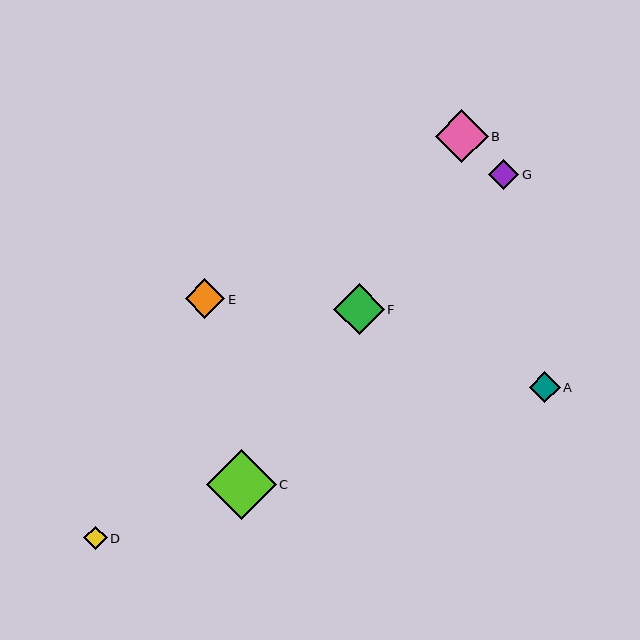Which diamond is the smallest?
Diamond D is the smallest with a size of approximately 24 pixels.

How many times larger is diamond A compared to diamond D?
Diamond A is approximately 1.3 times the size of diamond D.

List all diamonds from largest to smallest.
From largest to smallest: C, B, F, E, A, G, D.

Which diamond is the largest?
Diamond C is the largest with a size of approximately 70 pixels.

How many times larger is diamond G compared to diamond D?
Diamond G is approximately 1.3 times the size of diamond D.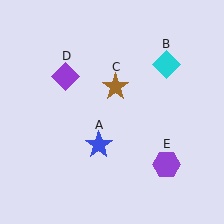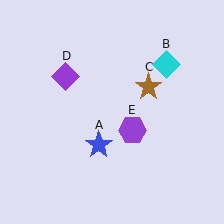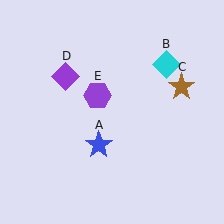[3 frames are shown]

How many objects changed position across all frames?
2 objects changed position: brown star (object C), purple hexagon (object E).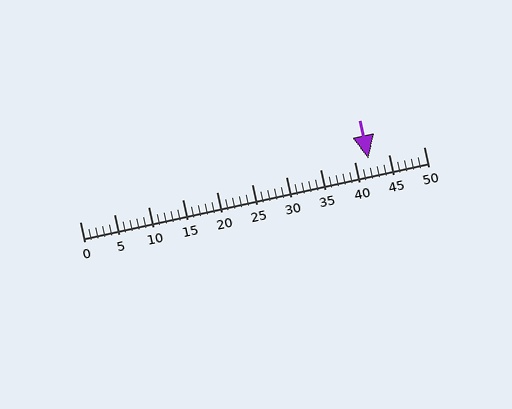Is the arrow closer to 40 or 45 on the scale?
The arrow is closer to 40.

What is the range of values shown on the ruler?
The ruler shows values from 0 to 50.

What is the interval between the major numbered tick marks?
The major tick marks are spaced 5 units apart.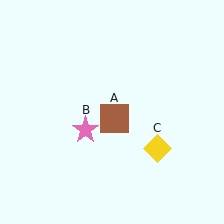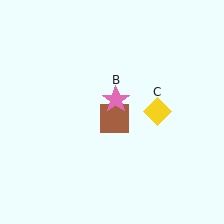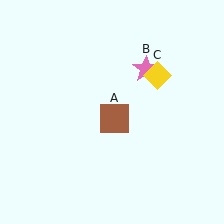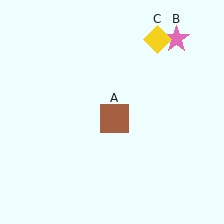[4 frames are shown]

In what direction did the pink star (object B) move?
The pink star (object B) moved up and to the right.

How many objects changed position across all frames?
2 objects changed position: pink star (object B), yellow diamond (object C).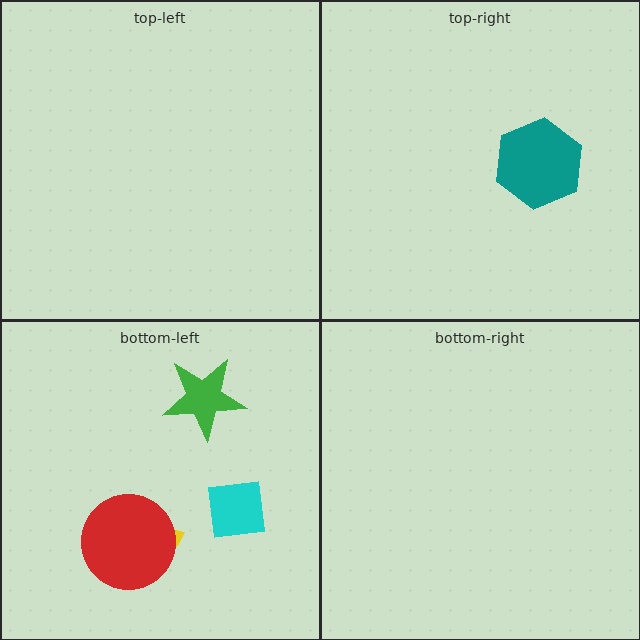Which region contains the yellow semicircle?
The bottom-left region.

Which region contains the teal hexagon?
The top-right region.